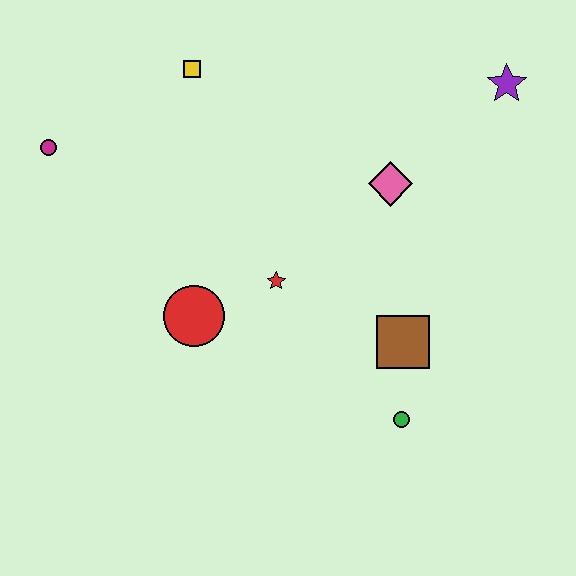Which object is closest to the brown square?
The green circle is closest to the brown square.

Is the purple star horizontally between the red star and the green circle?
No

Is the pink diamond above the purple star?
No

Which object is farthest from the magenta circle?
The purple star is farthest from the magenta circle.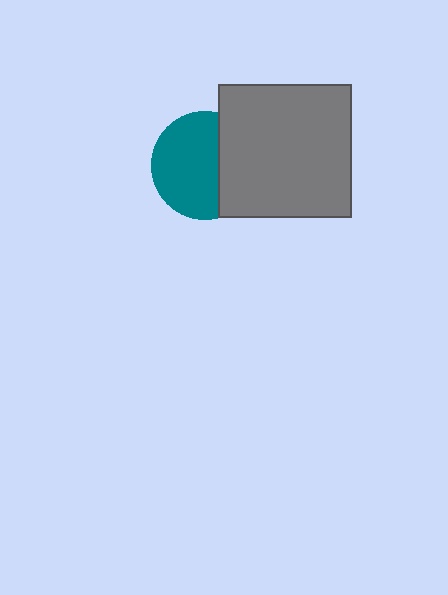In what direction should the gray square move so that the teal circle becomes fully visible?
The gray square should move right. That is the shortest direction to clear the overlap and leave the teal circle fully visible.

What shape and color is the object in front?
The object in front is a gray square.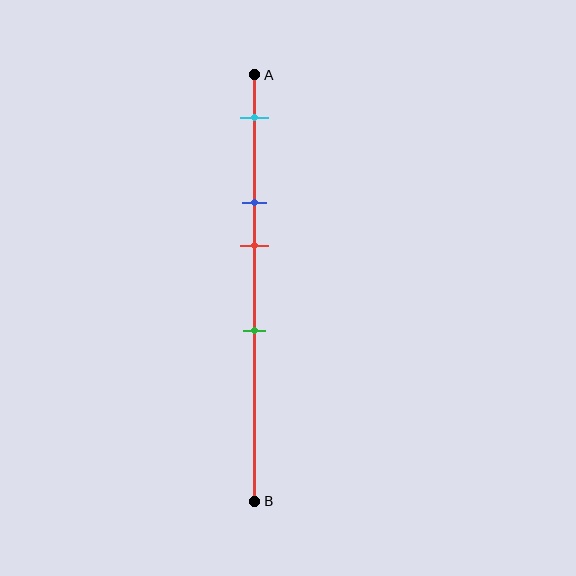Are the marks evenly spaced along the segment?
No, the marks are not evenly spaced.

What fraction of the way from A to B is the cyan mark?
The cyan mark is approximately 10% (0.1) of the way from A to B.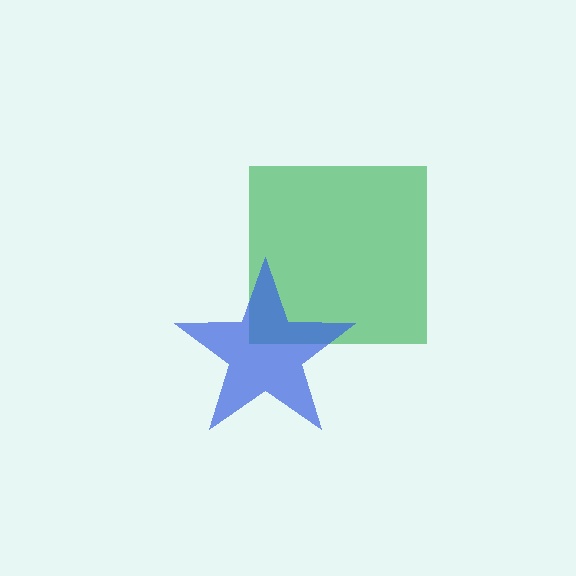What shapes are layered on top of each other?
The layered shapes are: a green square, a blue star.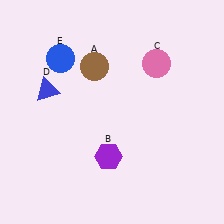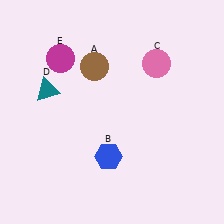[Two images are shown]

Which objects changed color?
B changed from purple to blue. D changed from blue to teal. E changed from blue to magenta.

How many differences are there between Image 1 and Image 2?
There are 3 differences between the two images.